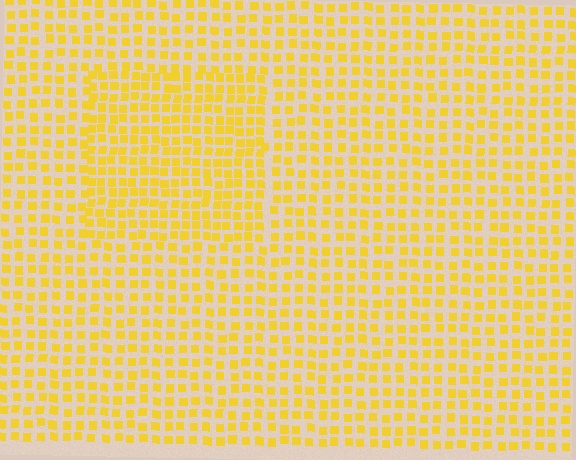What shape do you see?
I see a rectangle.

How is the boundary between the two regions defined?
The boundary is defined by a change in element density (approximately 1.5x ratio). All elements are the same color, size, and shape.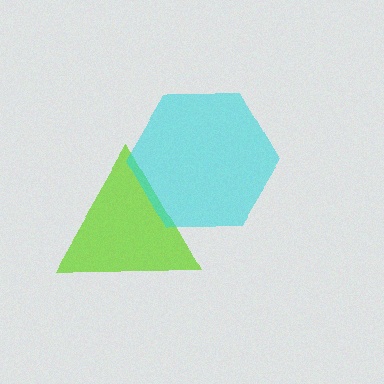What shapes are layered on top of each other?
The layered shapes are: a lime triangle, a cyan hexagon.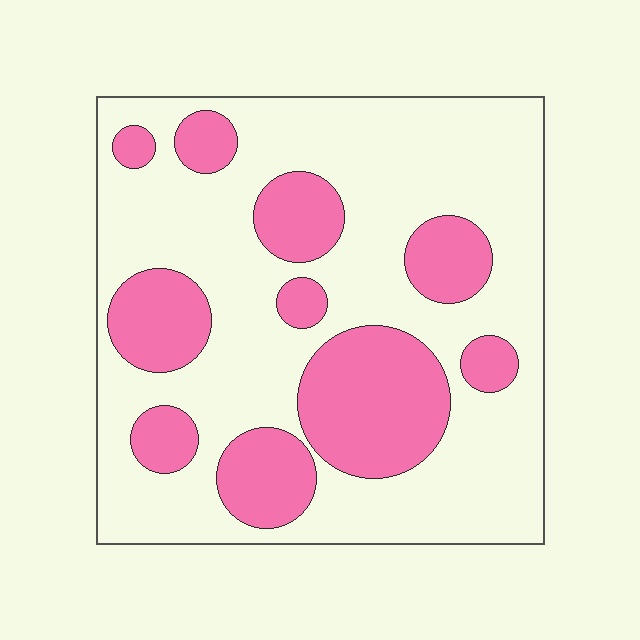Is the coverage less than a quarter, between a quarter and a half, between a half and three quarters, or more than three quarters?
Between a quarter and a half.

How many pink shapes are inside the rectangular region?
10.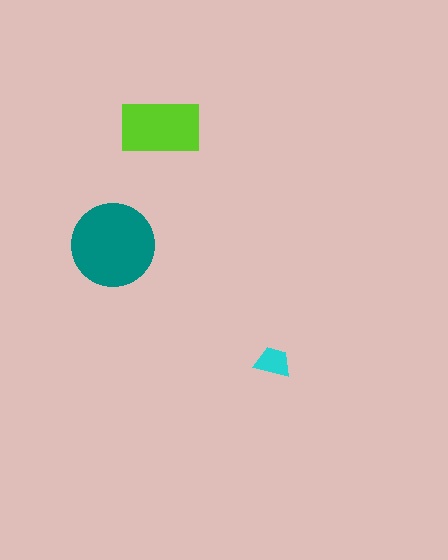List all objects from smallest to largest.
The cyan trapezoid, the lime rectangle, the teal circle.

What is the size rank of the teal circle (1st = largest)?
1st.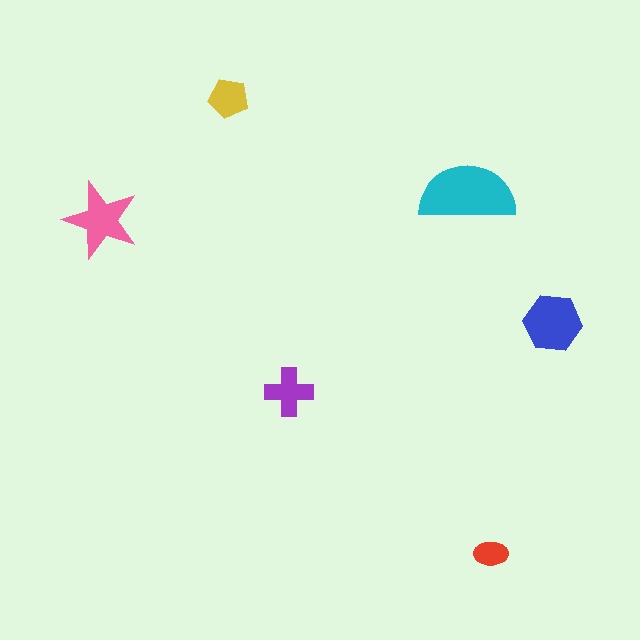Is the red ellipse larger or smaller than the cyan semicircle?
Smaller.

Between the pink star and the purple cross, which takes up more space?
The pink star.